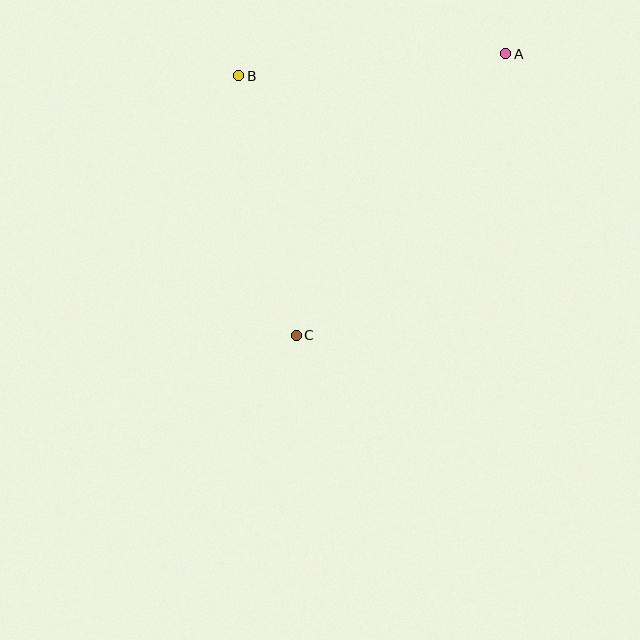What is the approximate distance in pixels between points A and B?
The distance between A and B is approximately 268 pixels.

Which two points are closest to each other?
Points B and C are closest to each other.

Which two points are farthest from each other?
Points A and C are farthest from each other.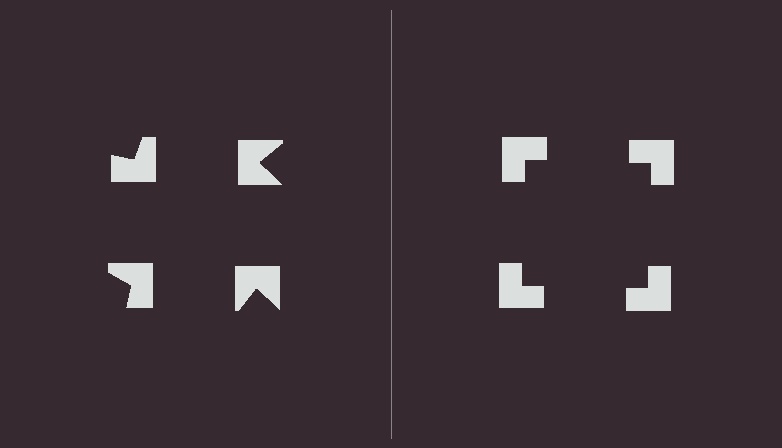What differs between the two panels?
The notched squares are positioned identically on both sides; only the wedge orientations differ. On the right they align to a square; on the left they are misaligned.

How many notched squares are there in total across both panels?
8 — 4 on each side.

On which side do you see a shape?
An illusory square appears on the right side. On the left side the wedge cuts are rotated, so no coherent shape forms.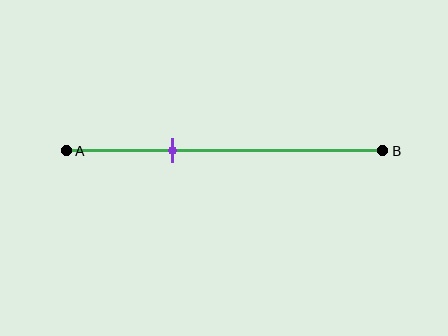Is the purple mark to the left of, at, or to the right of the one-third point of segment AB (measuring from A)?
The purple mark is approximately at the one-third point of segment AB.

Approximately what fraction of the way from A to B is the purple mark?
The purple mark is approximately 35% of the way from A to B.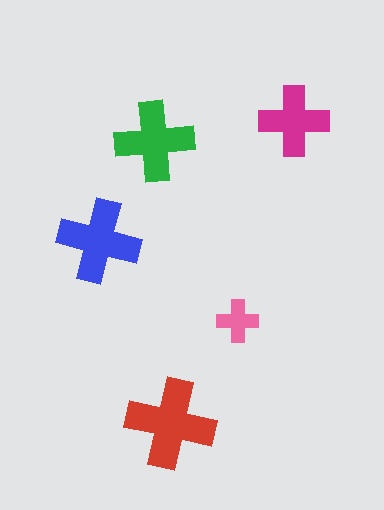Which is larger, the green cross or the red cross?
The red one.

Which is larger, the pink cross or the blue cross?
The blue one.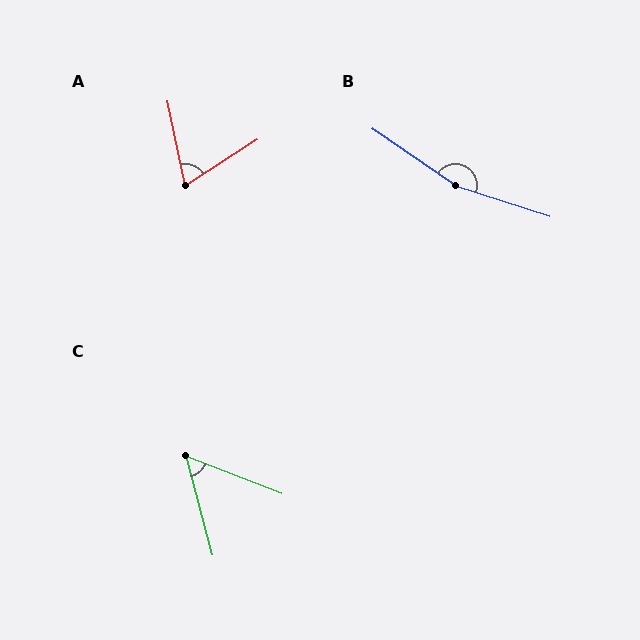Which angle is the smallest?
C, at approximately 54 degrees.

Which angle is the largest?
B, at approximately 164 degrees.